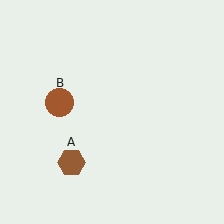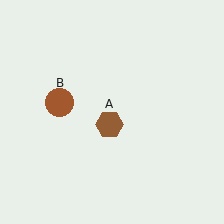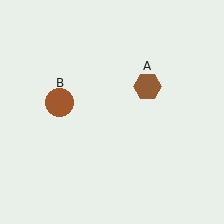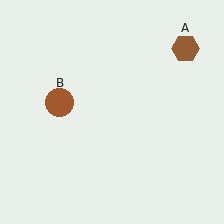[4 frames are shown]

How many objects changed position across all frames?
1 object changed position: brown hexagon (object A).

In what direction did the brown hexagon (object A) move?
The brown hexagon (object A) moved up and to the right.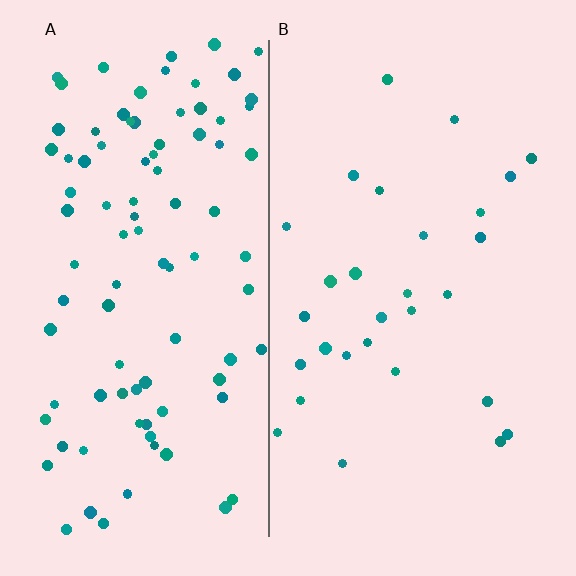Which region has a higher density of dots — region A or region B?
A (the left).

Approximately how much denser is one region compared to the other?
Approximately 3.3× — region A over region B.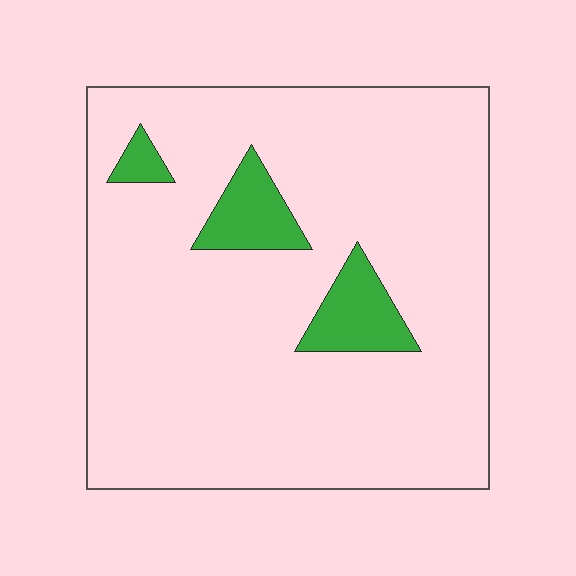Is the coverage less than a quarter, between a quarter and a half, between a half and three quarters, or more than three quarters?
Less than a quarter.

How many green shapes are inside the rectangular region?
3.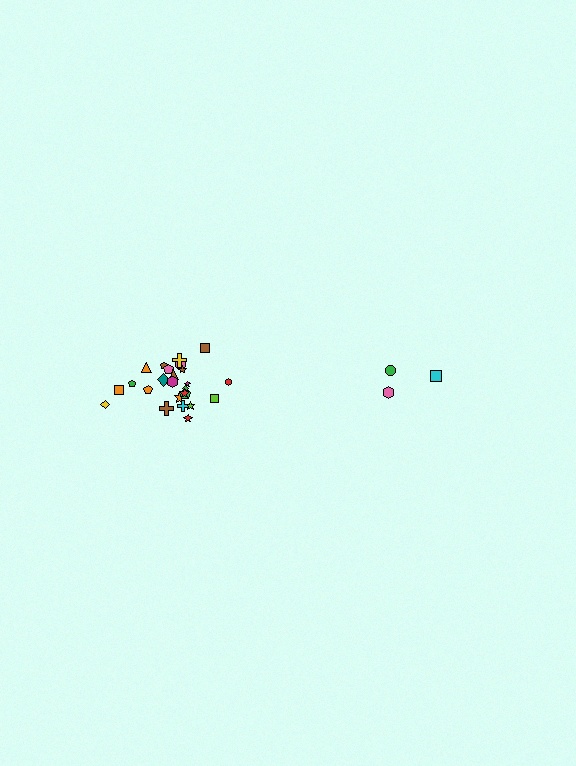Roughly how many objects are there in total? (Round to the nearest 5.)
Roughly 30 objects in total.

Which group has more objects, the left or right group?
The left group.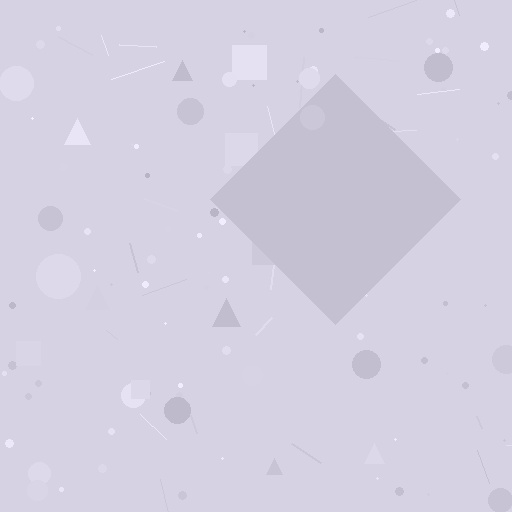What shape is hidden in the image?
A diamond is hidden in the image.